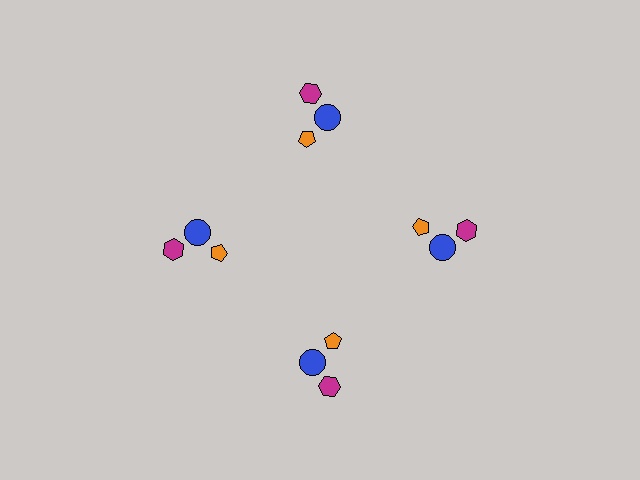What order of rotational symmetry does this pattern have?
This pattern has 4-fold rotational symmetry.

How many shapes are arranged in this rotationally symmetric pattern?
There are 12 shapes, arranged in 4 groups of 3.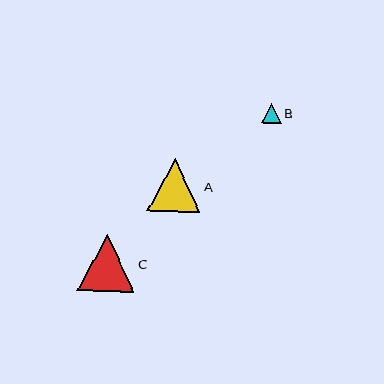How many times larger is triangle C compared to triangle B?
Triangle C is approximately 2.9 times the size of triangle B.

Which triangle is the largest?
Triangle C is the largest with a size of approximately 57 pixels.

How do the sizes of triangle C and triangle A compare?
Triangle C and triangle A are approximately the same size.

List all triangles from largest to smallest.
From largest to smallest: C, A, B.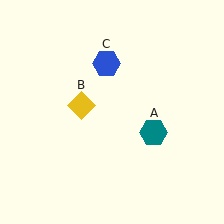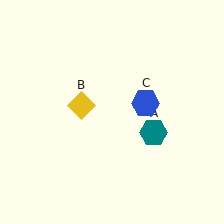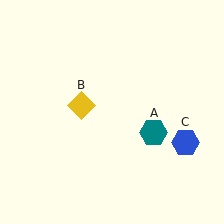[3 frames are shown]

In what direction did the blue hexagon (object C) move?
The blue hexagon (object C) moved down and to the right.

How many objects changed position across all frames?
1 object changed position: blue hexagon (object C).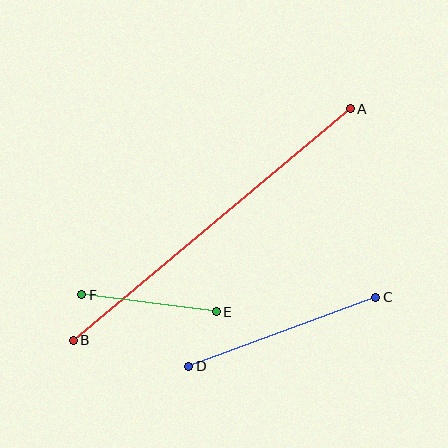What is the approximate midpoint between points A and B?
The midpoint is at approximately (212, 225) pixels.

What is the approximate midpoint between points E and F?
The midpoint is at approximately (149, 303) pixels.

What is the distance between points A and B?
The distance is approximately 361 pixels.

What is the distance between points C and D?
The distance is approximately 199 pixels.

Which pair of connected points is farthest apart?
Points A and B are farthest apart.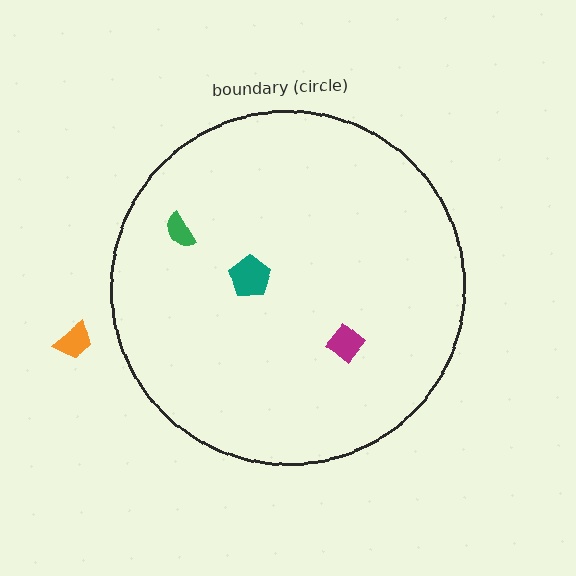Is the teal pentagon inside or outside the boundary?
Inside.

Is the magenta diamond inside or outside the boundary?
Inside.